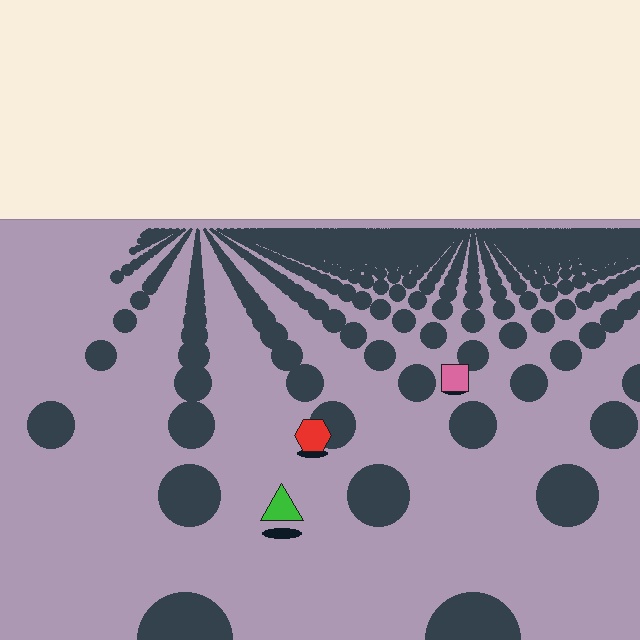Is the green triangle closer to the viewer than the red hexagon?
Yes. The green triangle is closer — you can tell from the texture gradient: the ground texture is coarser near it.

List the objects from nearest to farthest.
From nearest to farthest: the green triangle, the red hexagon, the pink square.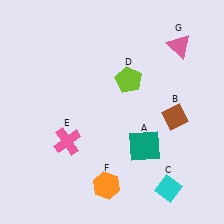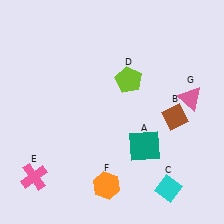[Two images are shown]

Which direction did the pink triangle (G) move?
The pink triangle (G) moved down.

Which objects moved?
The objects that moved are: the pink cross (E), the pink triangle (G).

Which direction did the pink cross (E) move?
The pink cross (E) moved down.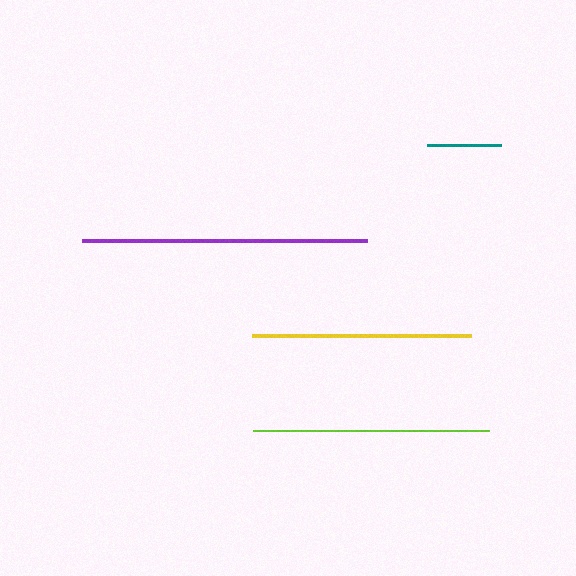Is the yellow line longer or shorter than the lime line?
The lime line is longer than the yellow line.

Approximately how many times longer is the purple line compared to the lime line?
The purple line is approximately 1.2 times the length of the lime line.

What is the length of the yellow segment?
The yellow segment is approximately 218 pixels long.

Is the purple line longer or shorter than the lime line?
The purple line is longer than the lime line.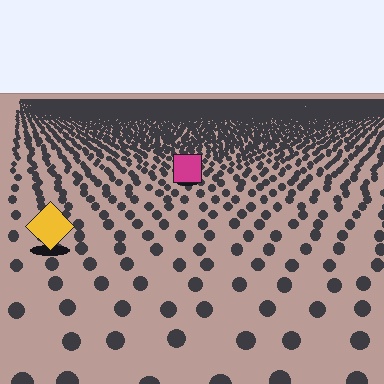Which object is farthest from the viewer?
The magenta square is farthest from the viewer. It appears smaller and the ground texture around it is denser.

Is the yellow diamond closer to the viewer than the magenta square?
Yes. The yellow diamond is closer — you can tell from the texture gradient: the ground texture is coarser near it.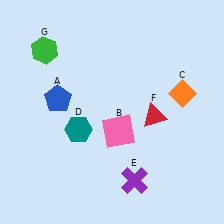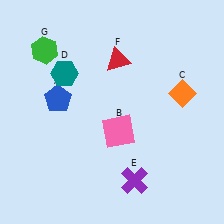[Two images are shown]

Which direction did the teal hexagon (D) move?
The teal hexagon (D) moved up.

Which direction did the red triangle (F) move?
The red triangle (F) moved up.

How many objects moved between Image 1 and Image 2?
2 objects moved between the two images.